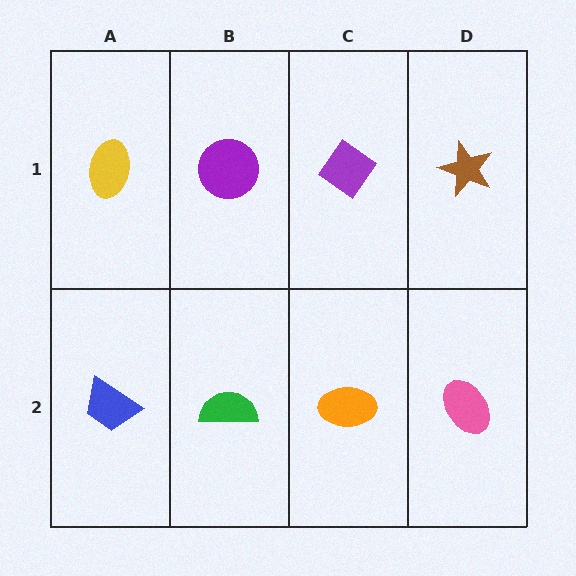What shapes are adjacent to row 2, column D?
A brown star (row 1, column D), an orange ellipse (row 2, column C).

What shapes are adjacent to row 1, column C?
An orange ellipse (row 2, column C), a purple circle (row 1, column B), a brown star (row 1, column D).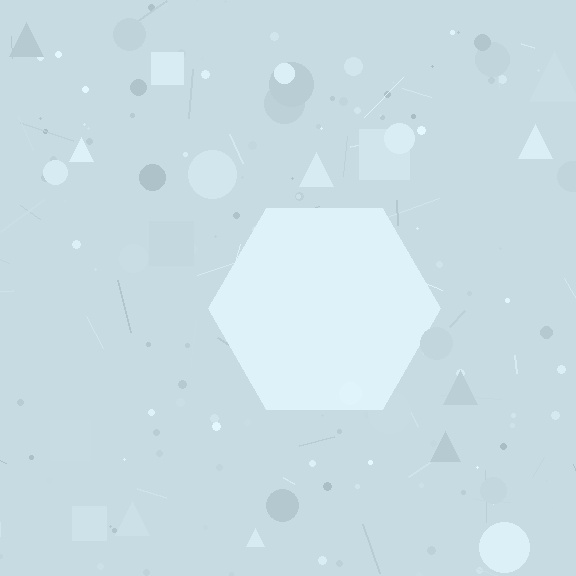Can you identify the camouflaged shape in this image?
The camouflaged shape is a hexagon.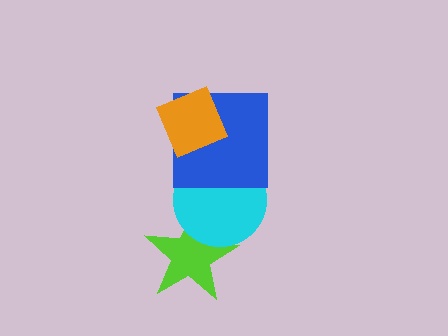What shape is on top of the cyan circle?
The blue square is on top of the cyan circle.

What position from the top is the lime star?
The lime star is 4th from the top.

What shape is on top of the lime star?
The cyan circle is on top of the lime star.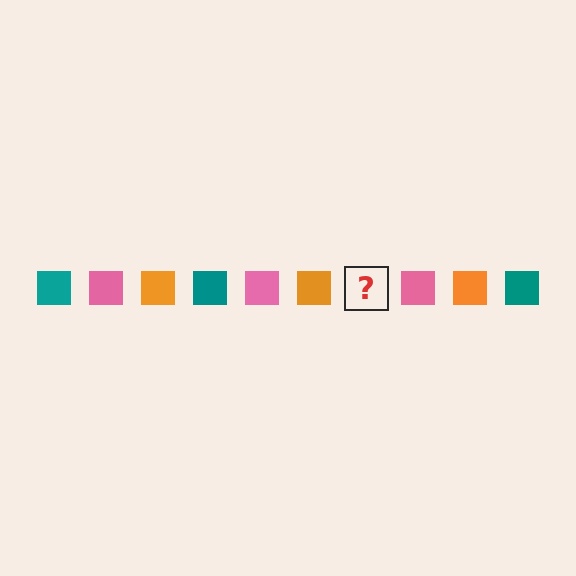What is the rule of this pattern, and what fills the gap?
The rule is that the pattern cycles through teal, pink, orange squares. The gap should be filled with a teal square.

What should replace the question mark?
The question mark should be replaced with a teal square.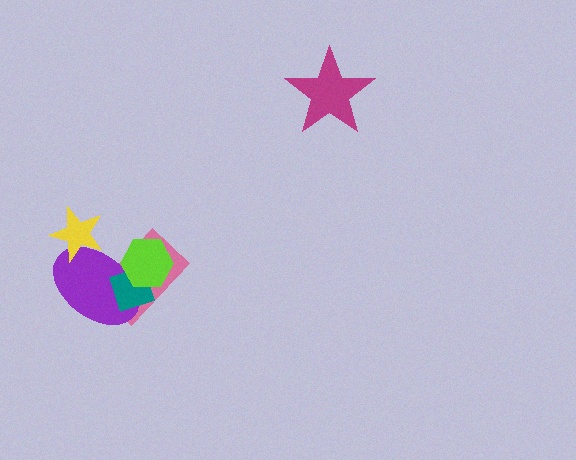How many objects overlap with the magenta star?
0 objects overlap with the magenta star.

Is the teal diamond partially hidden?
Yes, it is partially covered by another shape.